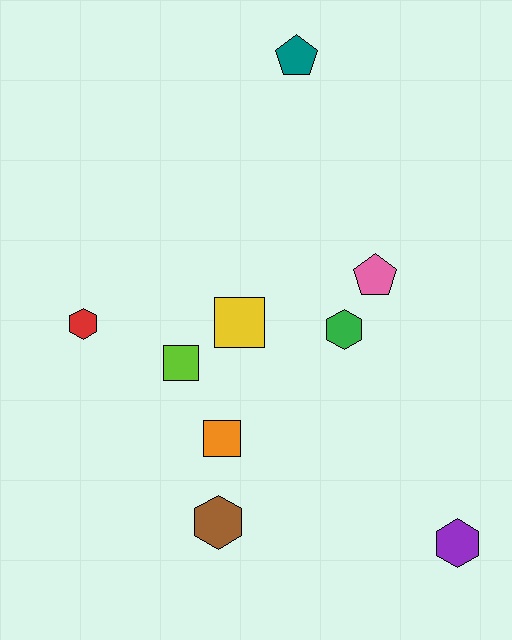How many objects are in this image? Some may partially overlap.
There are 9 objects.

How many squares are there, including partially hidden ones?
There are 3 squares.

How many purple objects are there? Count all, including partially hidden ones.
There is 1 purple object.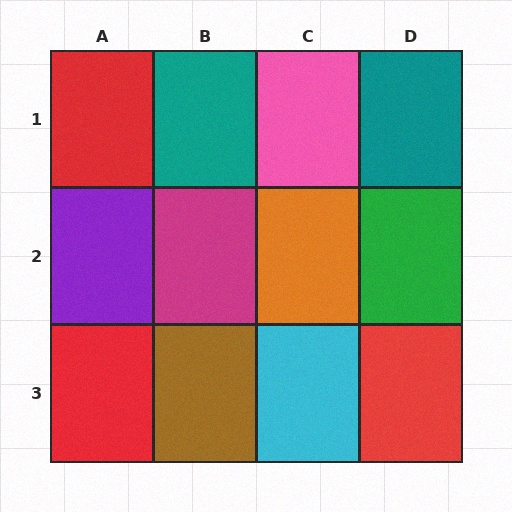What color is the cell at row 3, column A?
Red.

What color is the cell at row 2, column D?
Green.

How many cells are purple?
1 cell is purple.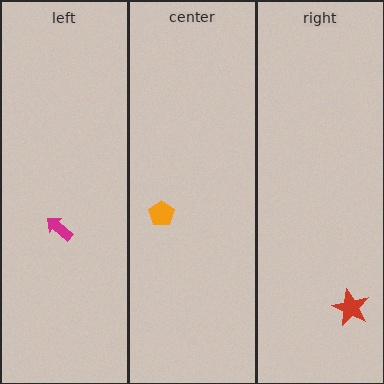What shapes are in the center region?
The orange pentagon.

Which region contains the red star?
The right region.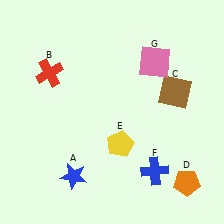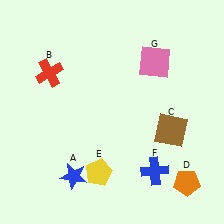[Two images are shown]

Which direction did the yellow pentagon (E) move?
The yellow pentagon (E) moved down.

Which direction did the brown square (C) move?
The brown square (C) moved down.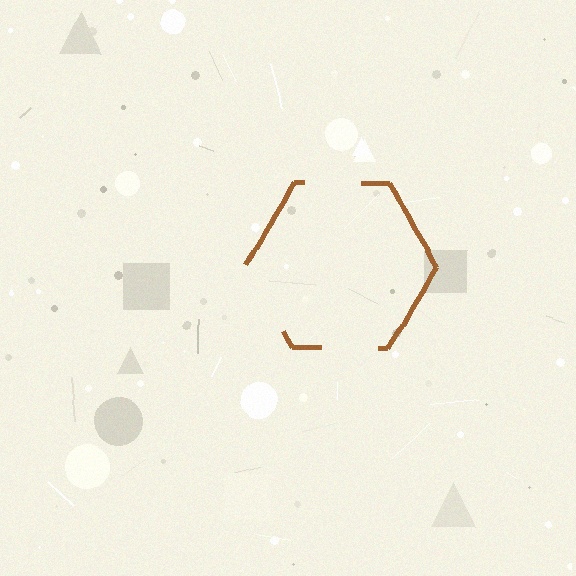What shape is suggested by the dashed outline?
The dashed outline suggests a hexagon.